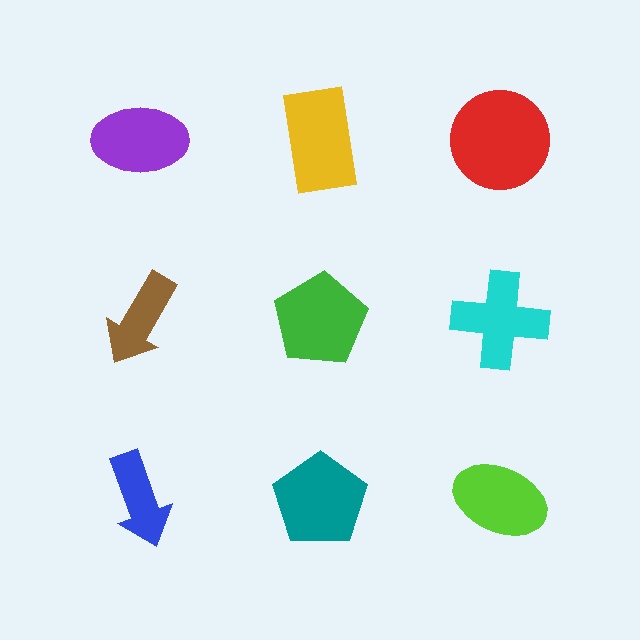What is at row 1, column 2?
A yellow rectangle.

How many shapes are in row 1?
3 shapes.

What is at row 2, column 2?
A green pentagon.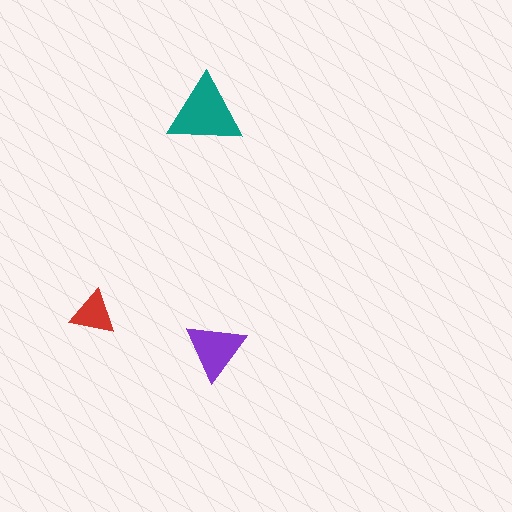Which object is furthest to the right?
The purple triangle is rightmost.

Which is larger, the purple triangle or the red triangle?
The purple one.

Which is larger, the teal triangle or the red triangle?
The teal one.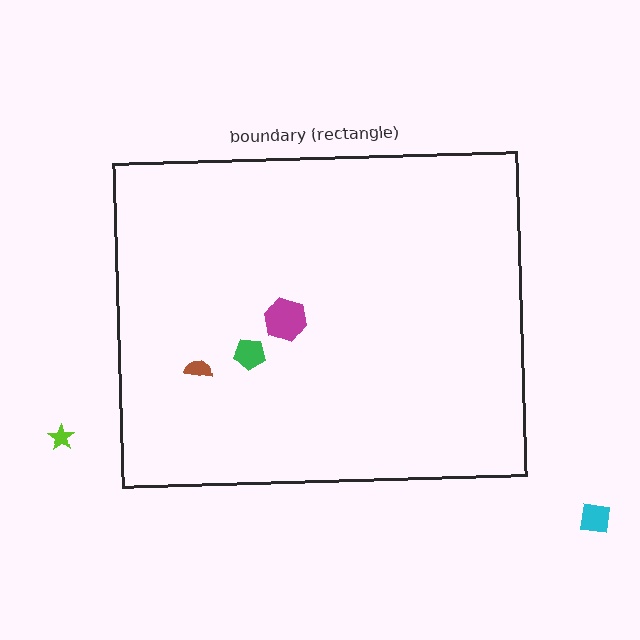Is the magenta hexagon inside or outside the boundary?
Inside.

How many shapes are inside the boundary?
3 inside, 2 outside.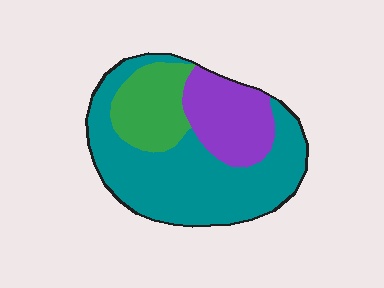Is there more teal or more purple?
Teal.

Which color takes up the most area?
Teal, at roughly 60%.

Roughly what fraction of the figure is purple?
Purple takes up about one quarter (1/4) of the figure.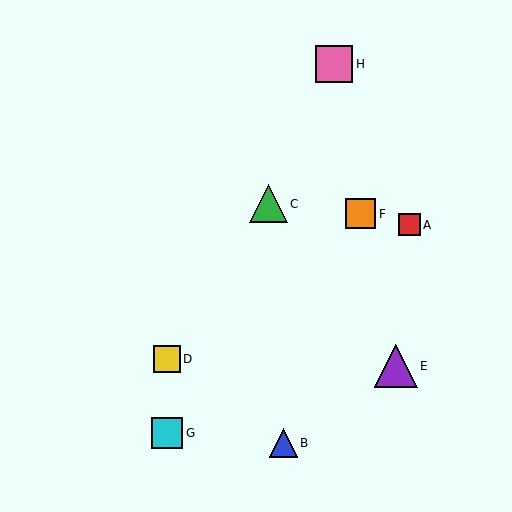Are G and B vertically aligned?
No, G is at x≈167 and B is at x≈283.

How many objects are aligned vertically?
2 objects (D, G) are aligned vertically.